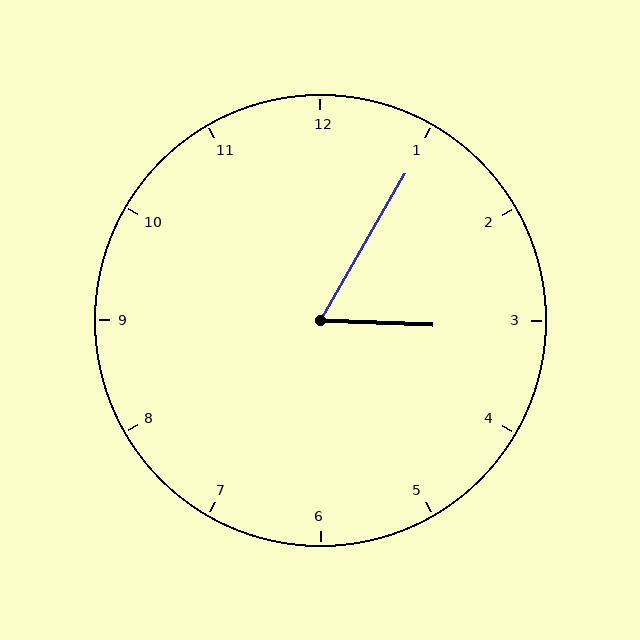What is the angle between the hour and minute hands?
Approximately 62 degrees.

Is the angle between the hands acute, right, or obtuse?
It is acute.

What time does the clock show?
3:05.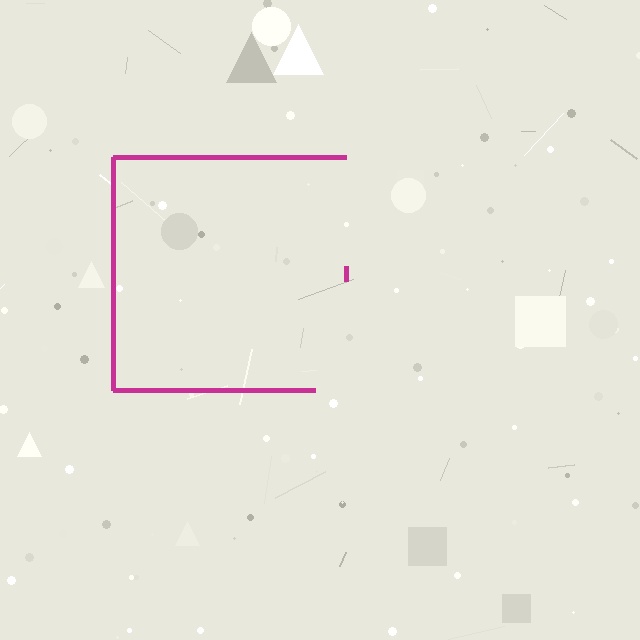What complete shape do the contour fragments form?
The contour fragments form a square.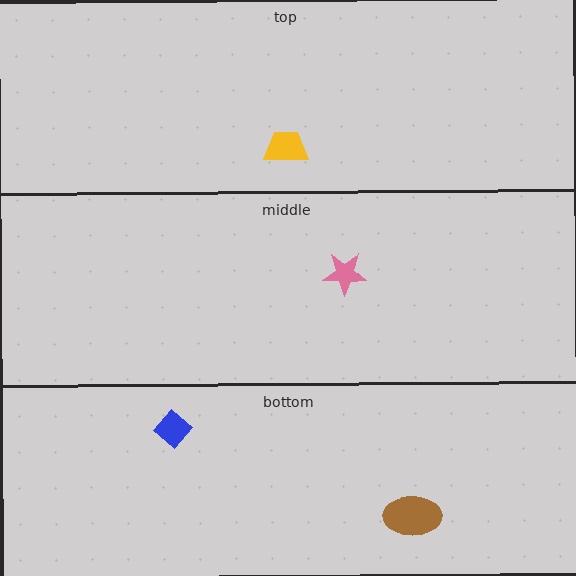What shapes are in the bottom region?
The blue diamond, the brown ellipse.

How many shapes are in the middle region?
1.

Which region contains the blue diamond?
The bottom region.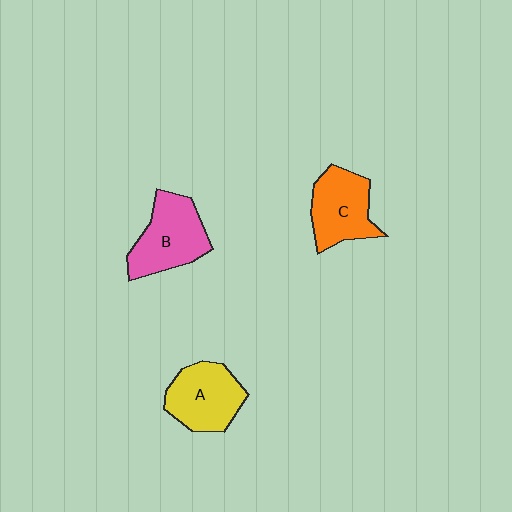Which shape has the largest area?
Shape B (pink).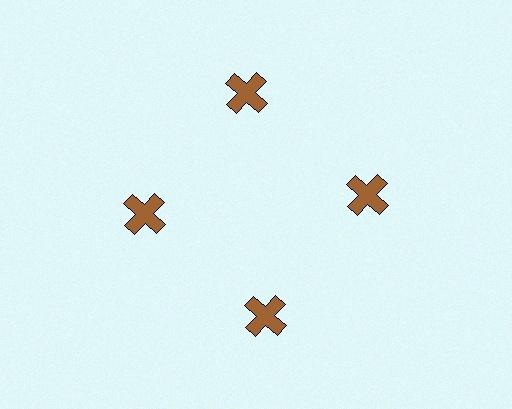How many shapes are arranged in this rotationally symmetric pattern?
There are 4 shapes, arranged in 4 groups of 1.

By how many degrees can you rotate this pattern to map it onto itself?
The pattern maps onto itself every 90 degrees of rotation.